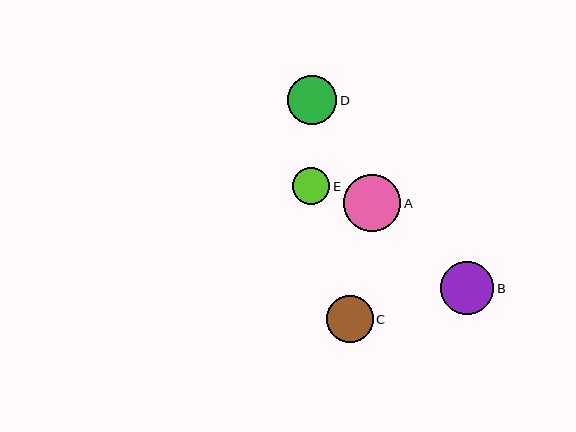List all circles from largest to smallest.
From largest to smallest: A, B, D, C, E.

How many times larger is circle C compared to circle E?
Circle C is approximately 1.2 times the size of circle E.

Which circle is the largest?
Circle A is the largest with a size of approximately 57 pixels.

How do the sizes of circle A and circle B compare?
Circle A and circle B are approximately the same size.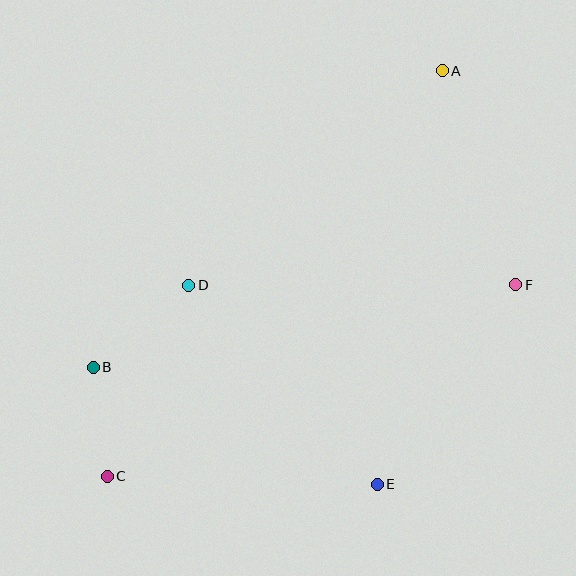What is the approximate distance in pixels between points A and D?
The distance between A and D is approximately 332 pixels.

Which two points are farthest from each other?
Points A and C are farthest from each other.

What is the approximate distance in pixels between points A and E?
The distance between A and E is approximately 418 pixels.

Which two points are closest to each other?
Points B and C are closest to each other.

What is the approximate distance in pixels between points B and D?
The distance between B and D is approximately 126 pixels.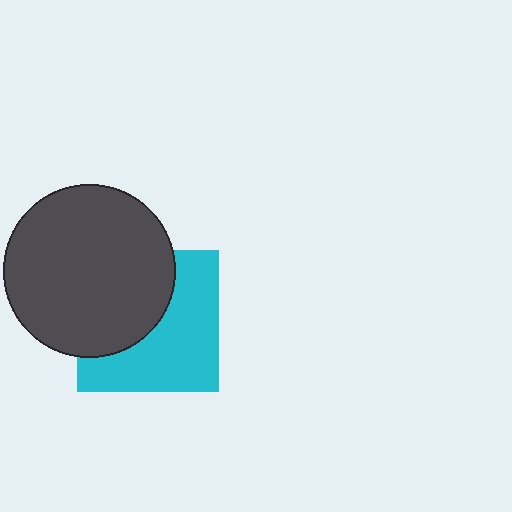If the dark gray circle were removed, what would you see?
You would see the complete cyan square.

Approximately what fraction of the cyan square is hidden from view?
Roughly 45% of the cyan square is hidden behind the dark gray circle.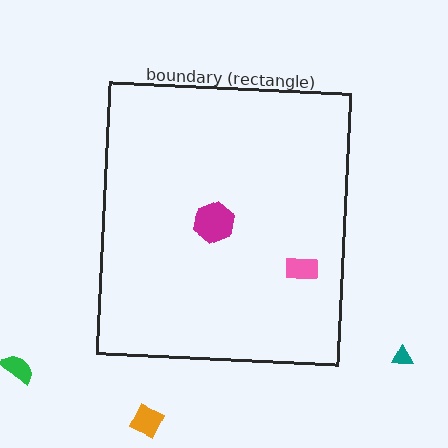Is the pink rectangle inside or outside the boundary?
Inside.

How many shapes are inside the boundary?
2 inside, 3 outside.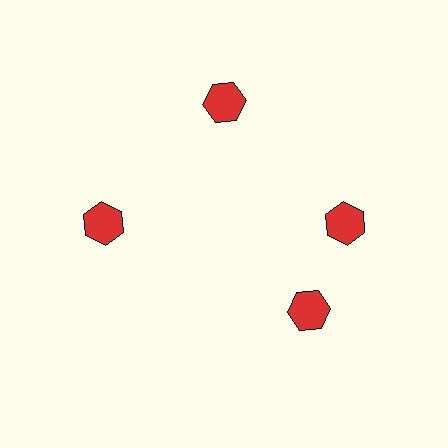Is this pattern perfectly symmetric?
No. The 4 red hexagons are arranged in a ring, but one element near the 6 o'clock position is rotated out of alignment along the ring, breaking the 4-fold rotational symmetry.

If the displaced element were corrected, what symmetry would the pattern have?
It would have 4-fold rotational symmetry — the pattern would map onto itself every 90 degrees.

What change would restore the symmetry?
The symmetry would be restored by rotating it back into even spacing with its neighbors so that all 4 hexagons sit at equal angles and equal distance from the center.